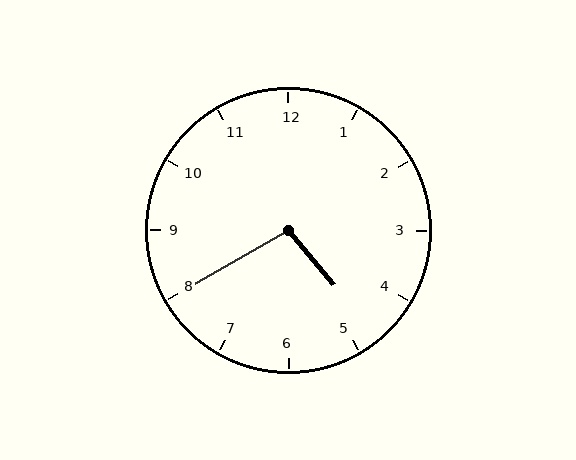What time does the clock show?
4:40.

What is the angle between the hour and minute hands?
Approximately 100 degrees.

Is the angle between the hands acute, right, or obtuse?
It is obtuse.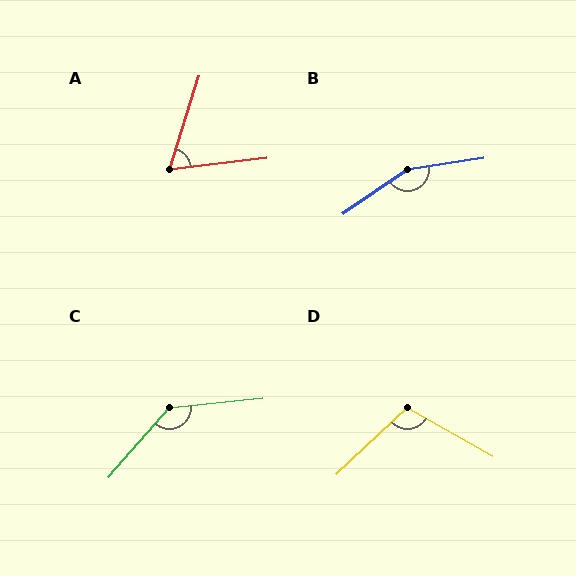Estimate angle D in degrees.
Approximately 107 degrees.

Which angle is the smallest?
A, at approximately 66 degrees.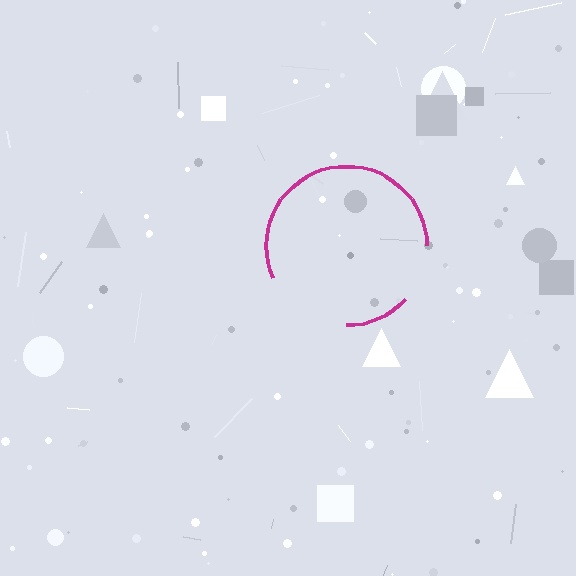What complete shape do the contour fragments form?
The contour fragments form a circle.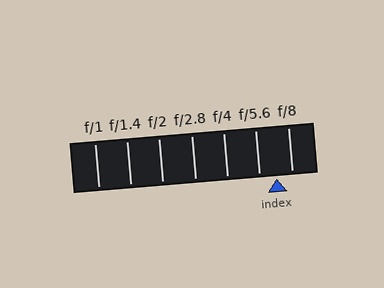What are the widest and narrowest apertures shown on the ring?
The widest aperture shown is f/1 and the narrowest is f/8.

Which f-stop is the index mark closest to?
The index mark is closest to f/8.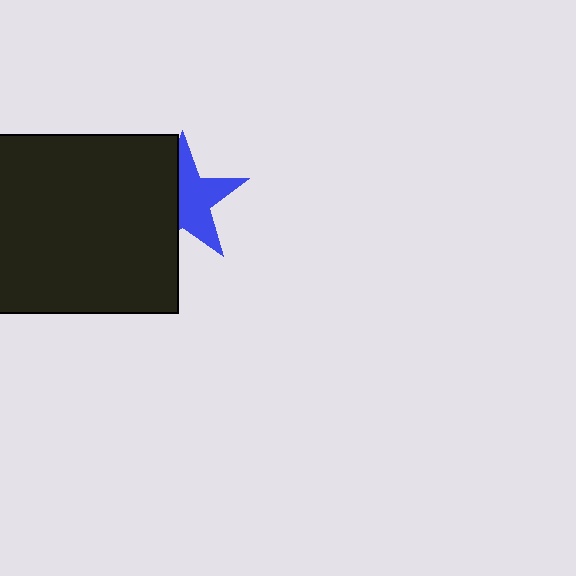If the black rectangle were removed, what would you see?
You would see the complete blue star.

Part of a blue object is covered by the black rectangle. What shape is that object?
It is a star.